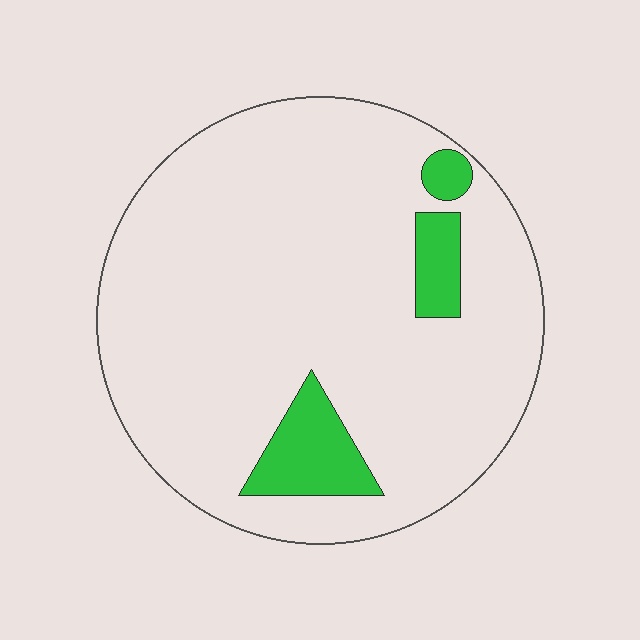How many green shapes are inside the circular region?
3.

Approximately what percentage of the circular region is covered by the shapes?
Approximately 10%.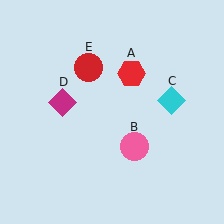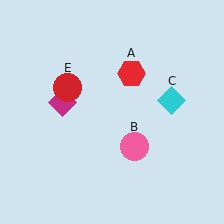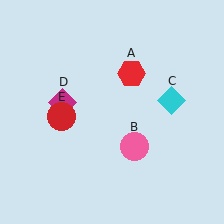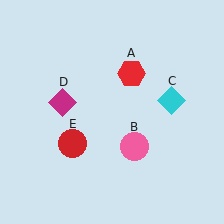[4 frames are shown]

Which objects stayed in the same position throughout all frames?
Red hexagon (object A) and pink circle (object B) and cyan diamond (object C) and magenta diamond (object D) remained stationary.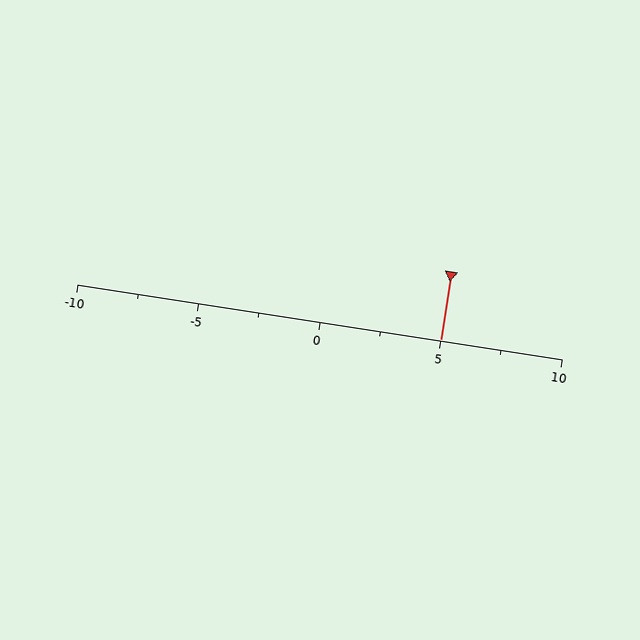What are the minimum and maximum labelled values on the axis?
The axis runs from -10 to 10.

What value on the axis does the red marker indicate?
The marker indicates approximately 5.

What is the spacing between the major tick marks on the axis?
The major ticks are spaced 5 apart.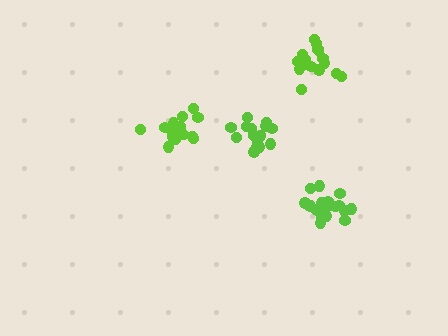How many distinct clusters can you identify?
There are 4 distinct clusters.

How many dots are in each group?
Group 1: 17 dots, Group 2: 19 dots, Group 3: 16 dots, Group 4: 17 dots (69 total).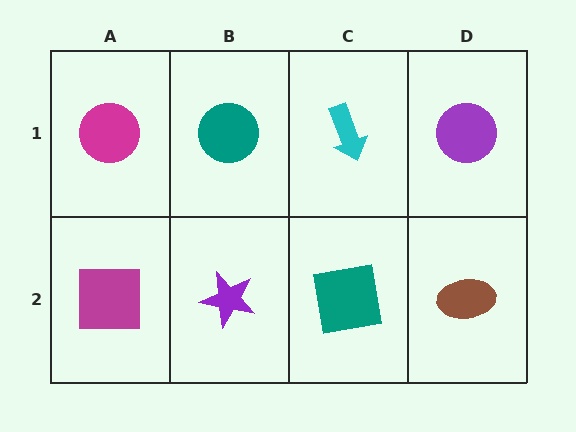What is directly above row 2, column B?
A teal circle.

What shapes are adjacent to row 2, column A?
A magenta circle (row 1, column A), a purple star (row 2, column B).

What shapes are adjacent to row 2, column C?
A cyan arrow (row 1, column C), a purple star (row 2, column B), a brown ellipse (row 2, column D).